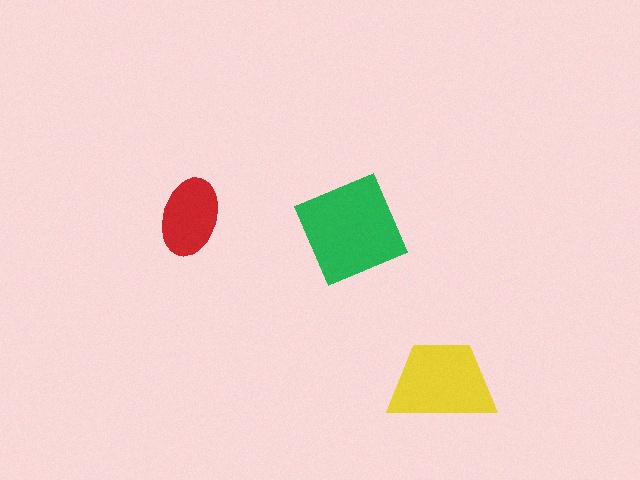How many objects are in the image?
There are 3 objects in the image.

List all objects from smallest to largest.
The red ellipse, the yellow trapezoid, the green diamond.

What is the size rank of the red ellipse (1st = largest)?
3rd.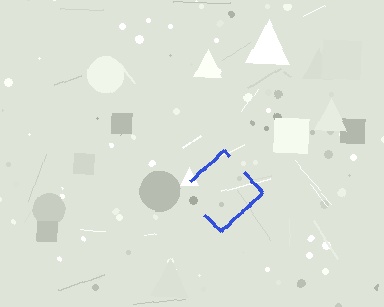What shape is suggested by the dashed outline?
The dashed outline suggests a diamond.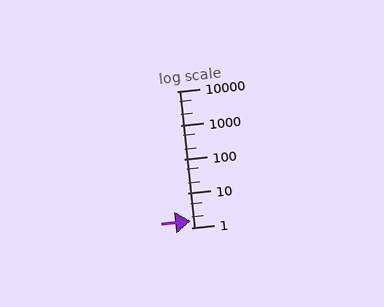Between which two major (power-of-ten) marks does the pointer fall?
The pointer is between 1 and 10.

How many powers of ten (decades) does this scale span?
The scale spans 4 decades, from 1 to 10000.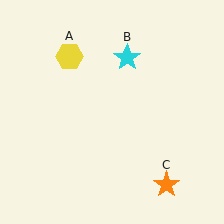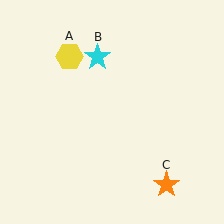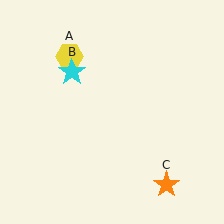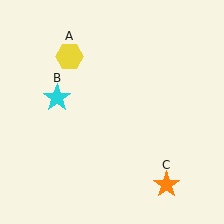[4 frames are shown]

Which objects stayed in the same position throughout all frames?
Yellow hexagon (object A) and orange star (object C) remained stationary.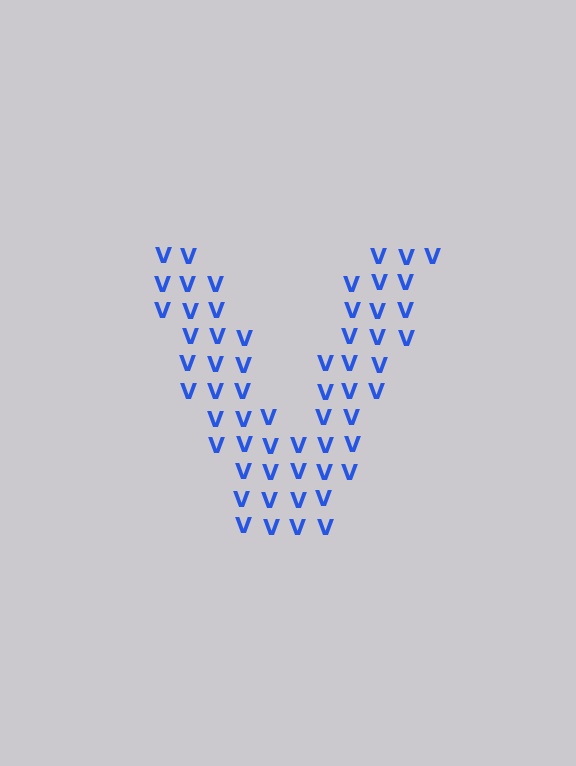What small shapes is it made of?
It is made of small letter V's.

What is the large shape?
The large shape is the letter V.